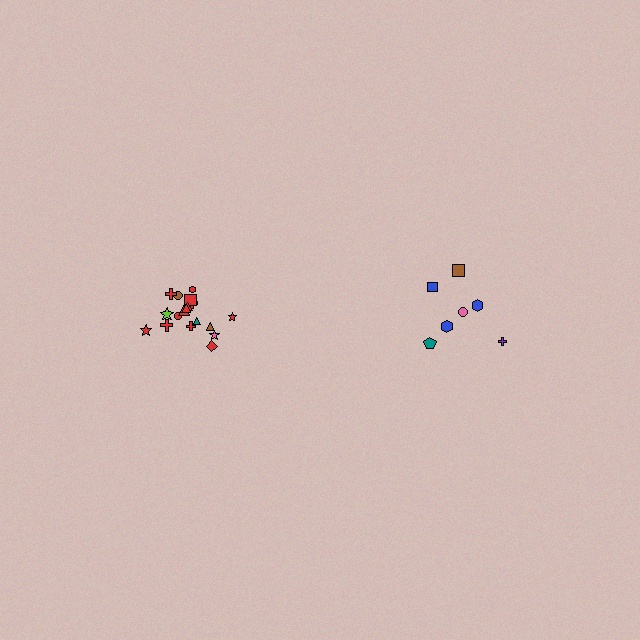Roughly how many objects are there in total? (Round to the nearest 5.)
Roughly 25 objects in total.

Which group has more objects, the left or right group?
The left group.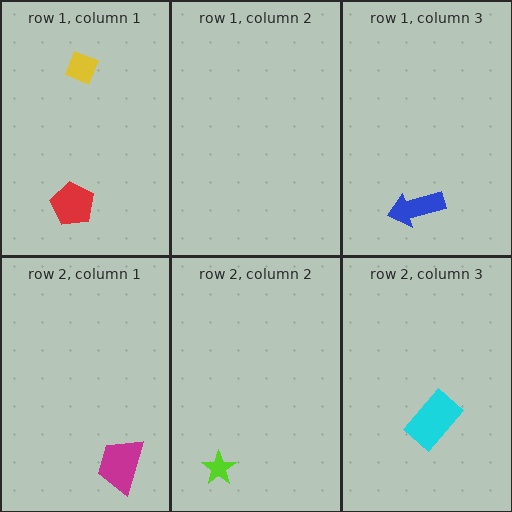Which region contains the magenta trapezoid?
The row 2, column 1 region.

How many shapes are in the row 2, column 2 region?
1.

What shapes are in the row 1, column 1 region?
The yellow diamond, the red pentagon.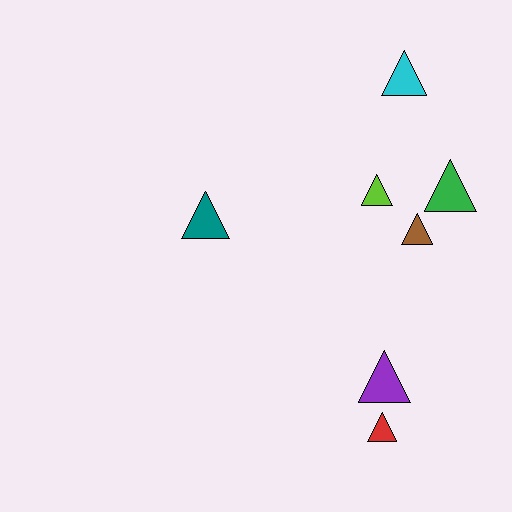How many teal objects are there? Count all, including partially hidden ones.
There is 1 teal object.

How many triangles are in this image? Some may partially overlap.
There are 7 triangles.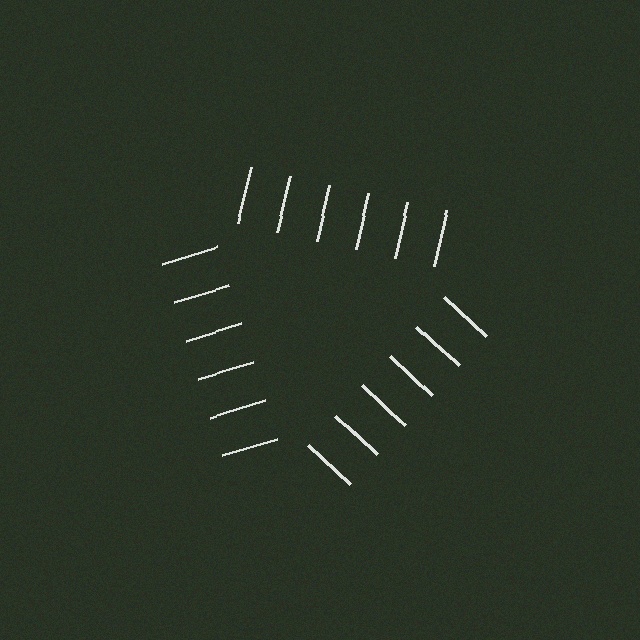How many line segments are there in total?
18 — 6 along each of the 3 edges.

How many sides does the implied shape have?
3 sides — the line-ends trace a triangle.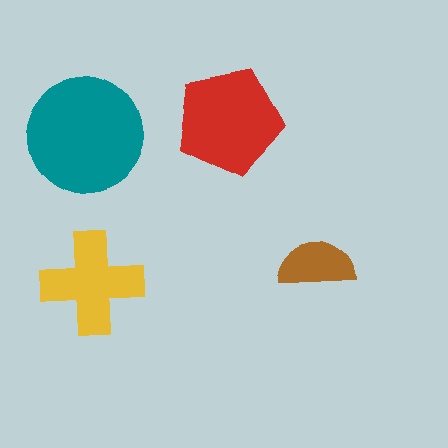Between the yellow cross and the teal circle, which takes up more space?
The teal circle.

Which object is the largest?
The teal circle.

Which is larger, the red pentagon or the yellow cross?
The red pentagon.